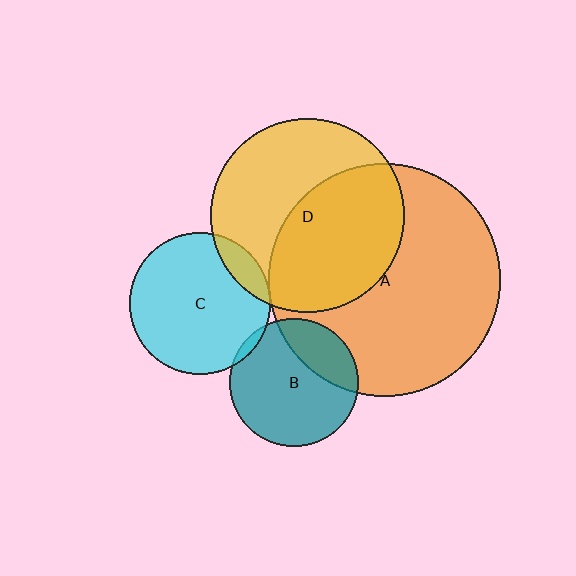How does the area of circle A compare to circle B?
Approximately 3.3 times.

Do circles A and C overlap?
Yes.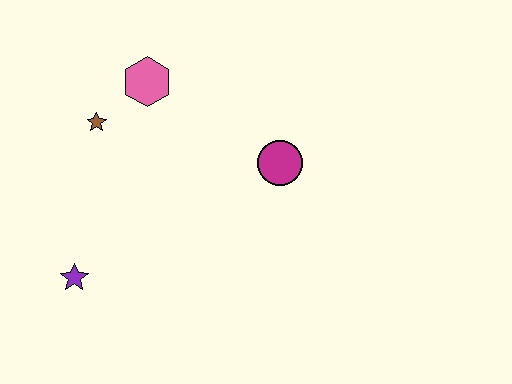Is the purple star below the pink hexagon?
Yes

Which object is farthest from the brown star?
The magenta circle is farthest from the brown star.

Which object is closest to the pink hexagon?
The brown star is closest to the pink hexagon.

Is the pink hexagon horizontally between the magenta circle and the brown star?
Yes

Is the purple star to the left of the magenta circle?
Yes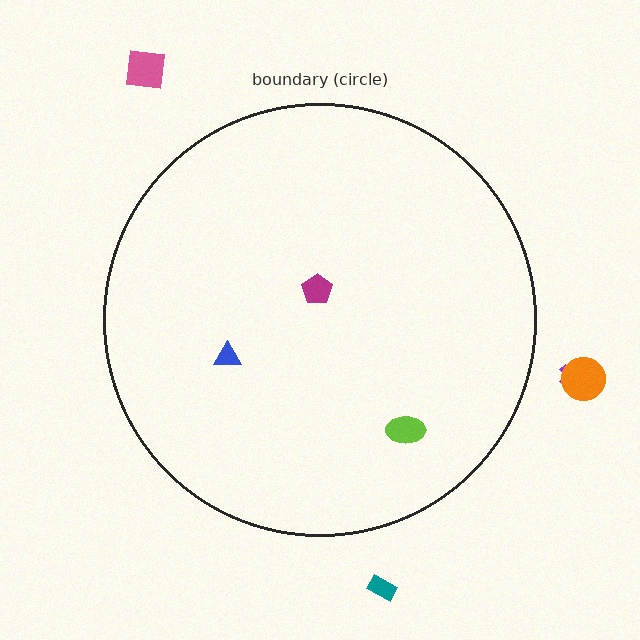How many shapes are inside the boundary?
3 inside, 4 outside.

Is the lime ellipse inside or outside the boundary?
Inside.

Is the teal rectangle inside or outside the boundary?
Outside.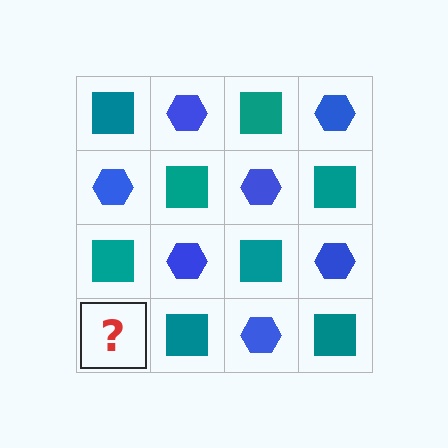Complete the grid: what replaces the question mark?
The question mark should be replaced with a blue hexagon.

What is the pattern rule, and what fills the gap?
The rule is that it alternates teal square and blue hexagon in a checkerboard pattern. The gap should be filled with a blue hexagon.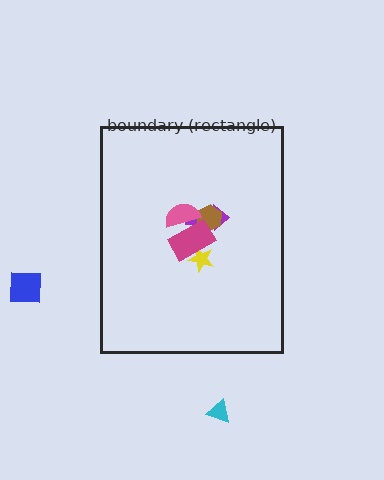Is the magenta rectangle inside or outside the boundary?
Inside.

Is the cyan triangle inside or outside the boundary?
Outside.